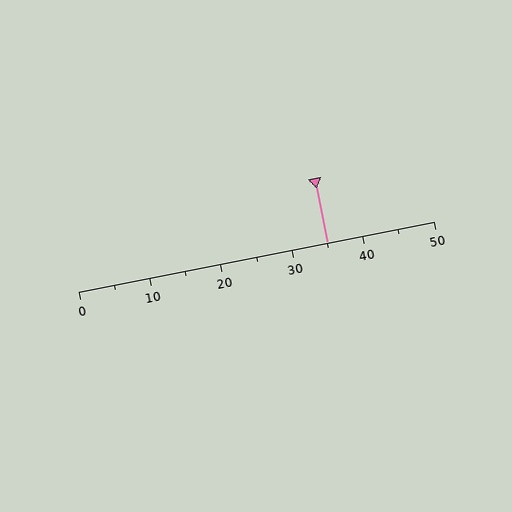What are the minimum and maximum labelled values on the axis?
The axis runs from 0 to 50.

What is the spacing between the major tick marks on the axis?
The major ticks are spaced 10 apart.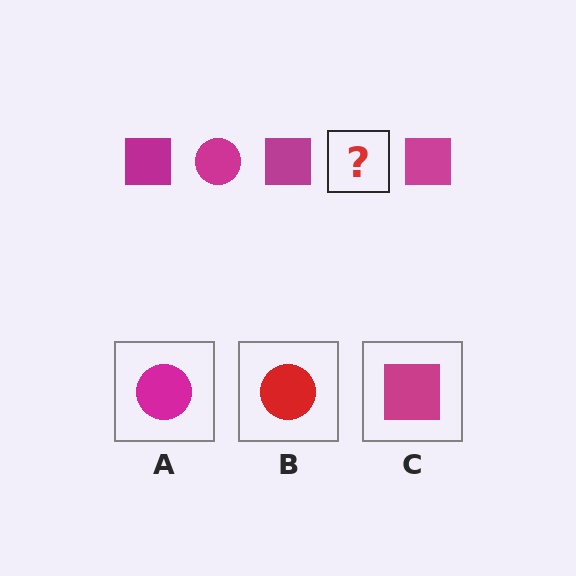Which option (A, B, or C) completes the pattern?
A.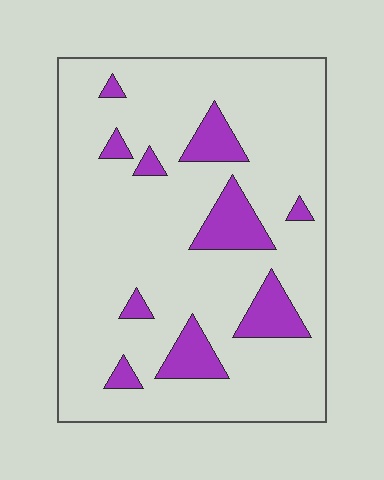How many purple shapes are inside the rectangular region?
10.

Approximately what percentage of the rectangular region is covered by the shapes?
Approximately 15%.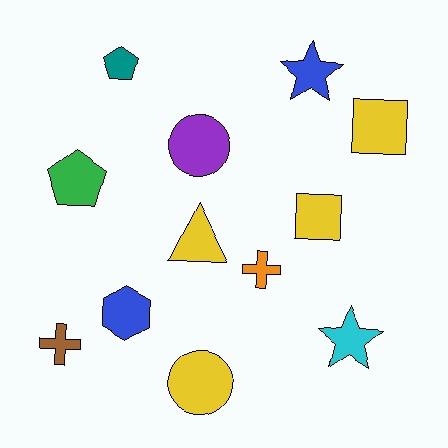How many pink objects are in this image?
There are no pink objects.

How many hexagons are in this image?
There is 1 hexagon.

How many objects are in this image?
There are 12 objects.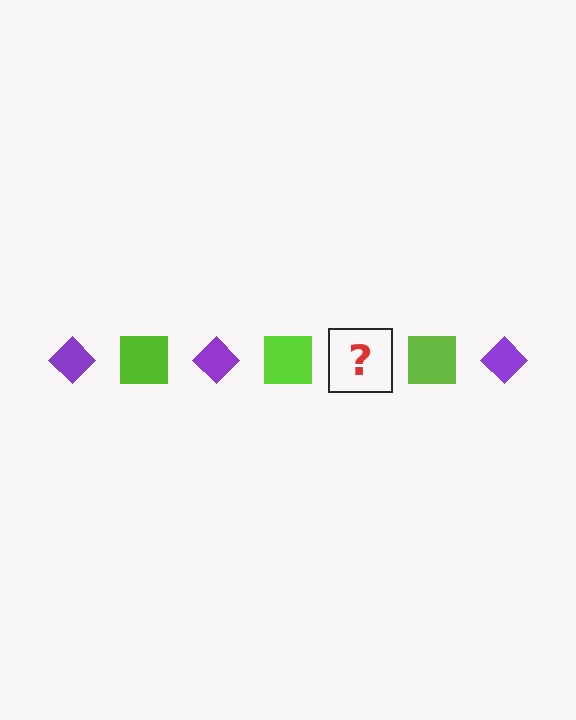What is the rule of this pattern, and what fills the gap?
The rule is that the pattern alternates between purple diamond and lime square. The gap should be filled with a purple diamond.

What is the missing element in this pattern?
The missing element is a purple diamond.